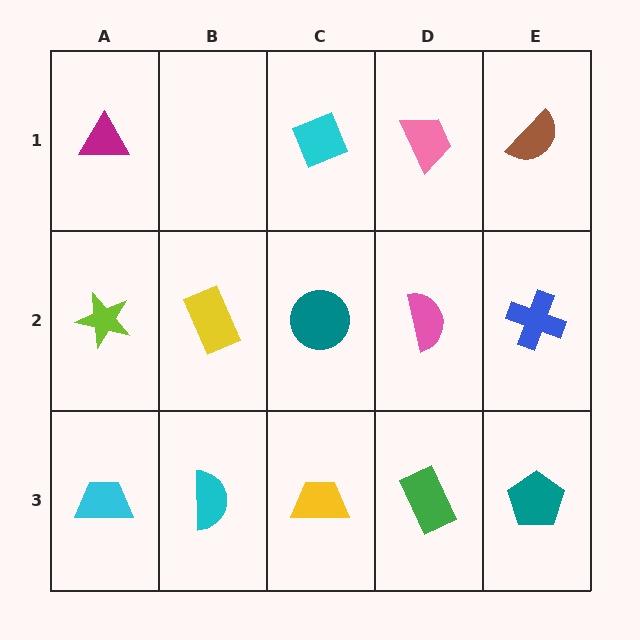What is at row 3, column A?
A cyan trapezoid.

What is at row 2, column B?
A yellow rectangle.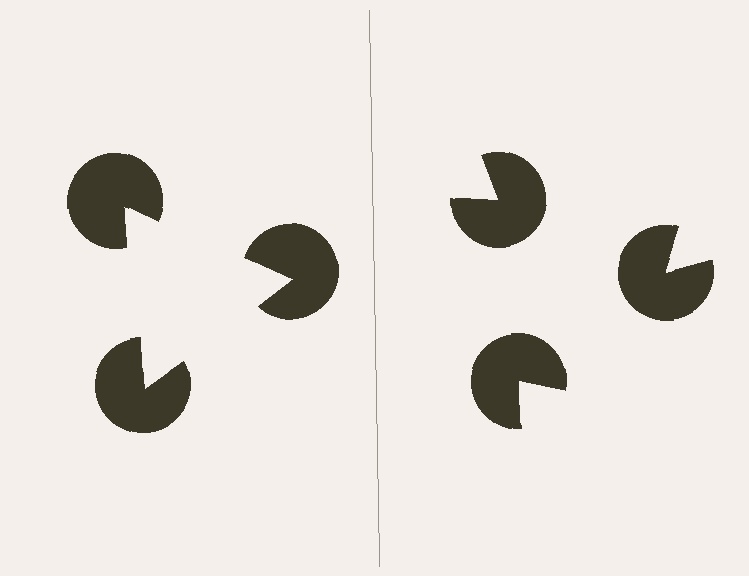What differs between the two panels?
The pac-man discs are positioned identically on both sides; only the wedge orientations differ. On the left they align to a triangle; on the right they are misaligned.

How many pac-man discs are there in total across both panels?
6 — 3 on each side.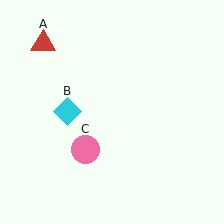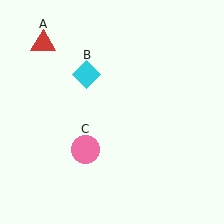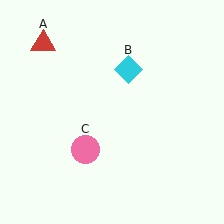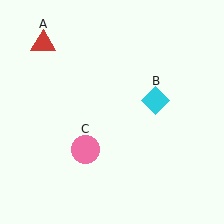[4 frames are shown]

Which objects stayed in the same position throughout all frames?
Red triangle (object A) and pink circle (object C) remained stationary.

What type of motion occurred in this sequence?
The cyan diamond (object B) rotated clockwise around the center of the scene.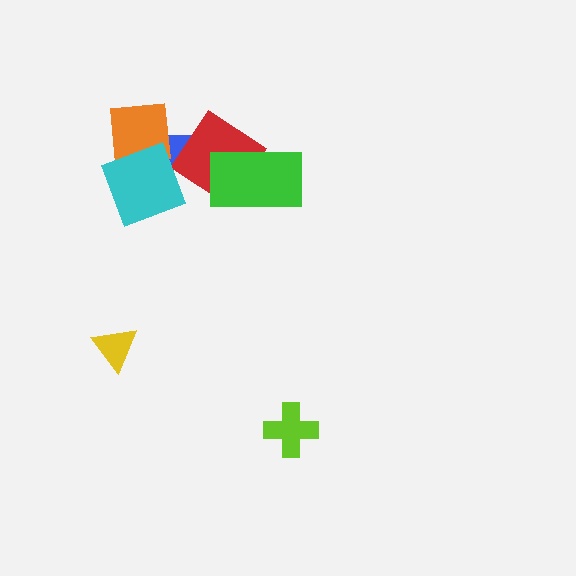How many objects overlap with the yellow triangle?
0 objects overlap with the yellow triangle.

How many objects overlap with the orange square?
2 objects overlap with the orange square.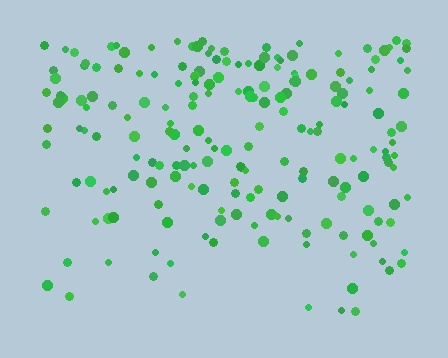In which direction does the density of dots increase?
From bottom to top, with the top side densest.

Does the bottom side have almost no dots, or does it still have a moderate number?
Still a moderate number, just noticeably fewer than the top.